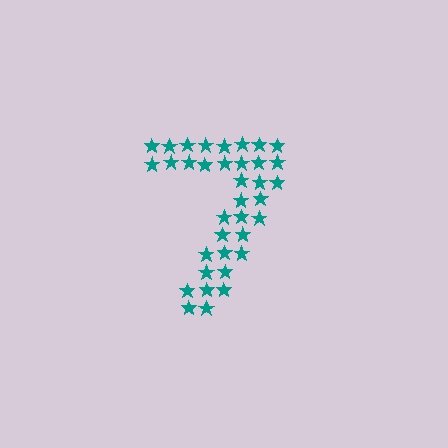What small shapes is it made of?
It is made of small stars.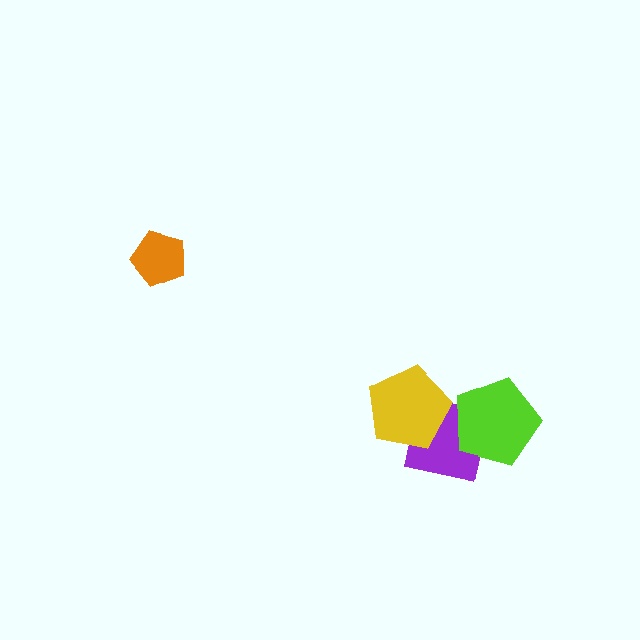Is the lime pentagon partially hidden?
No, no other shape covers it.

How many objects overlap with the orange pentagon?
0 objects overlap with the orange pentagon.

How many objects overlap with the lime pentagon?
1 object overlaps with the lime pentagon.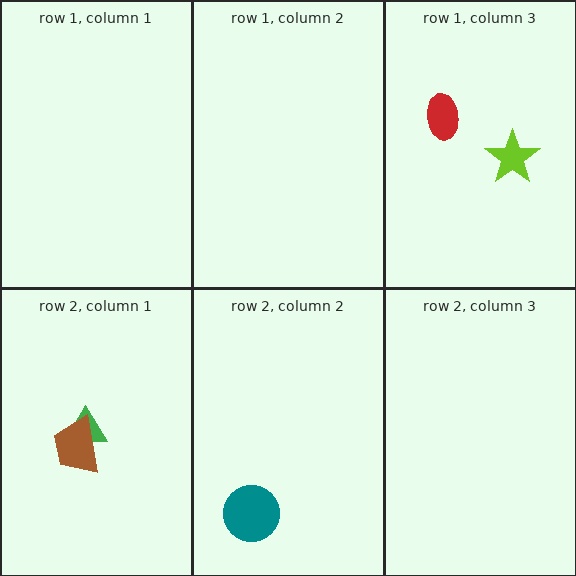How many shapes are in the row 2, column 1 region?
2.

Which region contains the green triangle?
The row 2, column 1 region.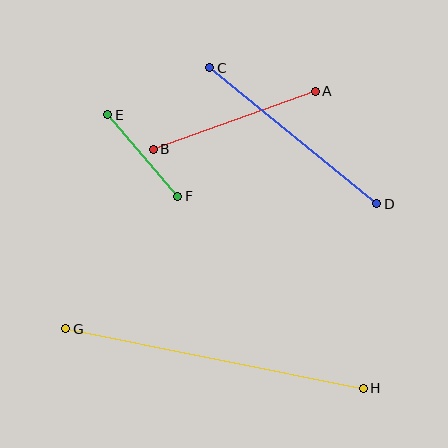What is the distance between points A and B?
The distance is approximately 172 pixels.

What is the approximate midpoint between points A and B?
The midpoint is at approximately (234, 120) pixels.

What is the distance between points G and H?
The distance is approximately 303 pixels.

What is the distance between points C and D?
The distance is approximately 215 pixels.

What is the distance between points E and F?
The distance is approximately 107 pixels.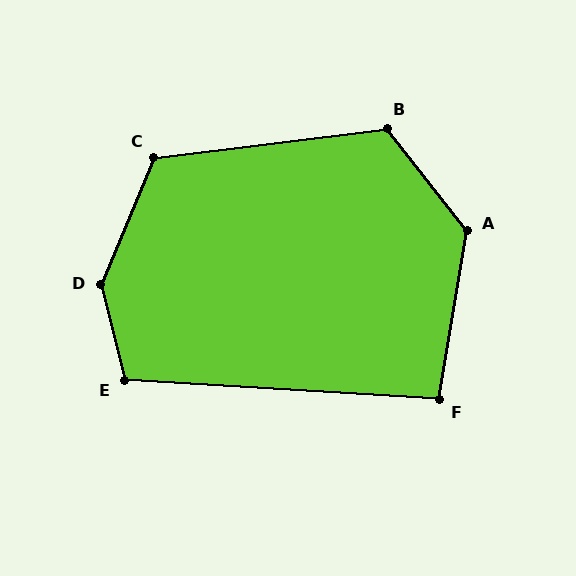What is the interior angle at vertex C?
Approximately 120 degrees (obtuse).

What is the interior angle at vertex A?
Approximately 133 degrees (obtuse).